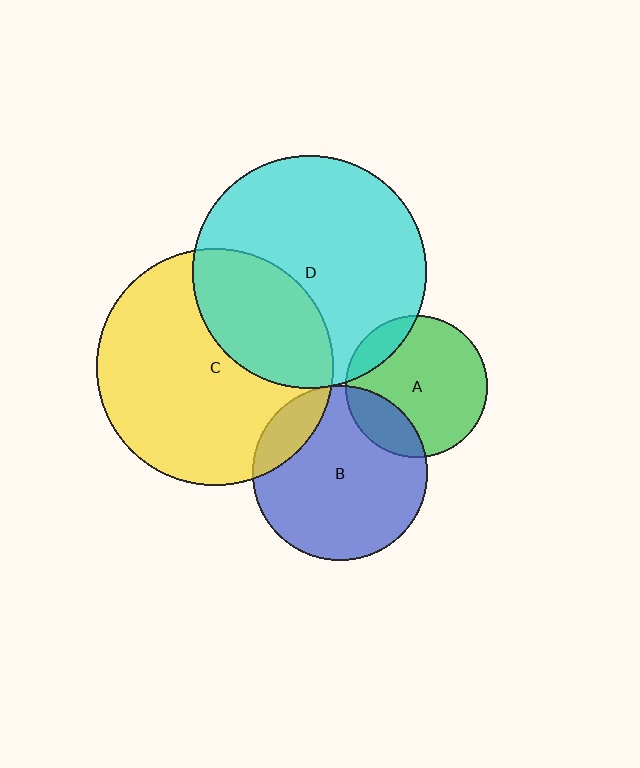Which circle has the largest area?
Circle C (yellow).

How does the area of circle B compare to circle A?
Approximately 1.5 times.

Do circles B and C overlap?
Yes.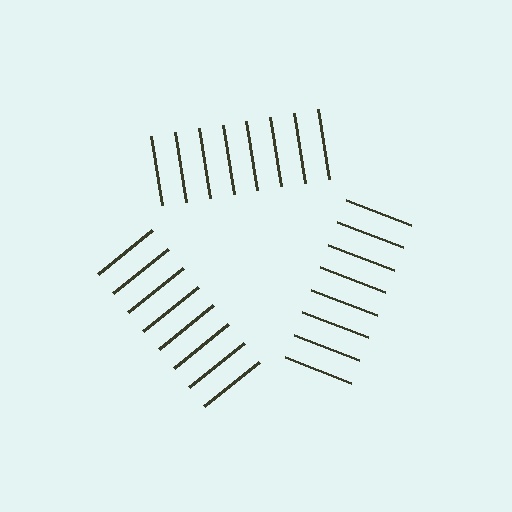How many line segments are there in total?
24 — 8 along each of the 3 edges.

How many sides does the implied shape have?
3 sides — the line-ends trace a triangle.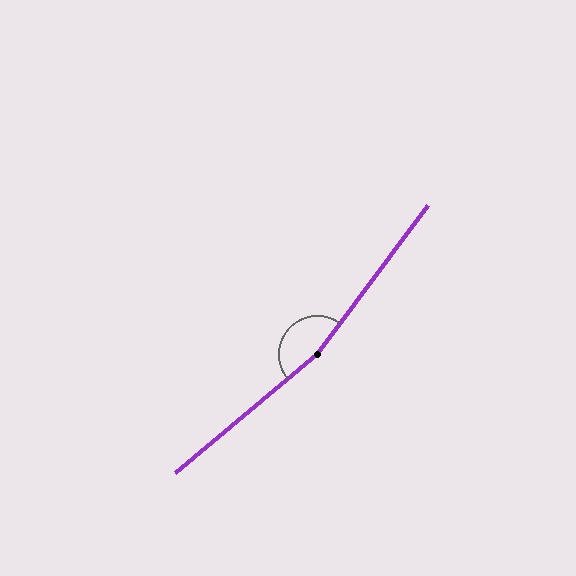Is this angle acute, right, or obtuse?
It is obtuse.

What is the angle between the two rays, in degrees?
Approximately 167 degrees.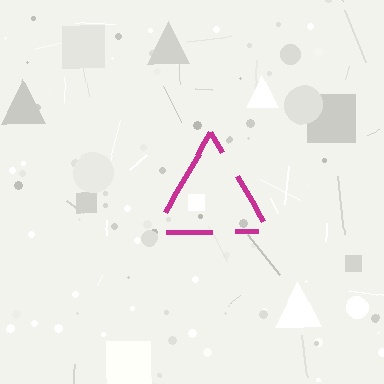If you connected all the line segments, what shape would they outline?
They would outline a triangle.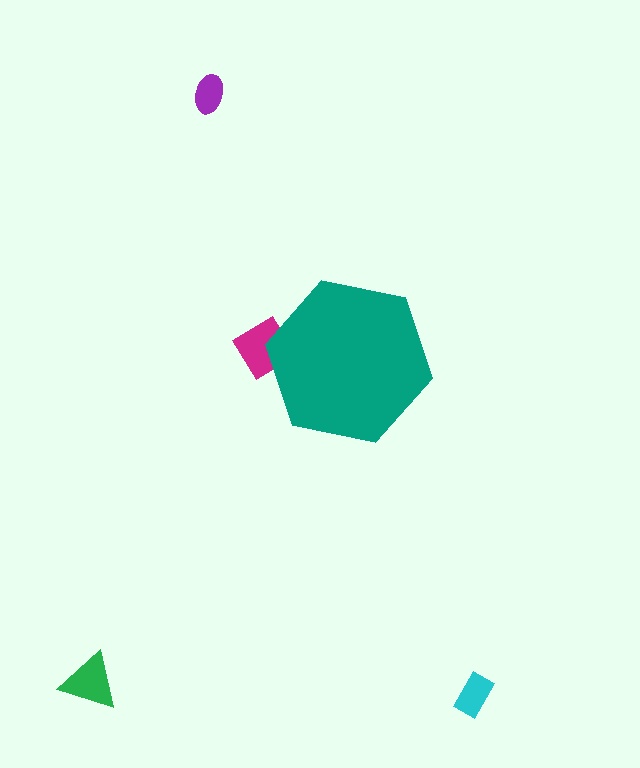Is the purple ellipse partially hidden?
No, the purple ellipse is fully visible.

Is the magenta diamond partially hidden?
Yes, the magenta diamond is partially hidden behind the teal hexagon.